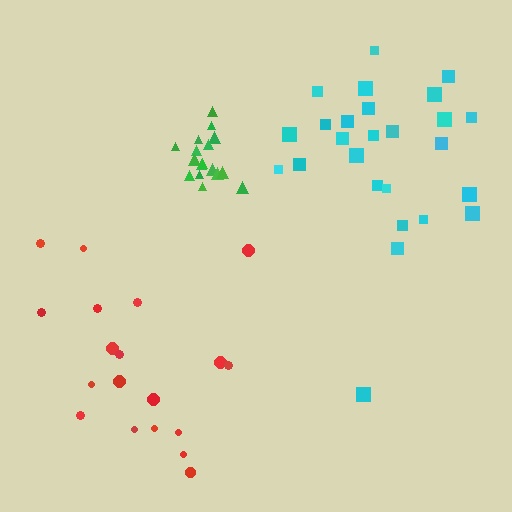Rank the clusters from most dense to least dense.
green, cyan, red.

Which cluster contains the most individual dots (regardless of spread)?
Cyan (26).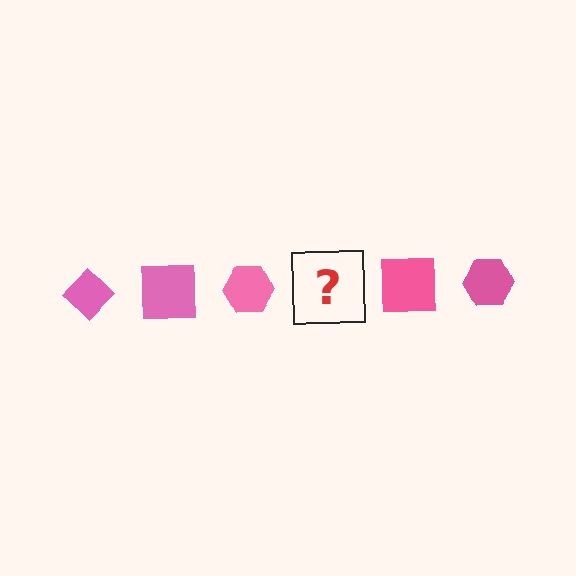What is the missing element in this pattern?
The missing element is a pink diamond.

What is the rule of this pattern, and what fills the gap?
The rule is that the pattern cycles through diamond, square, hexagon shapes in pink. The gap should be filled with a pink diamond.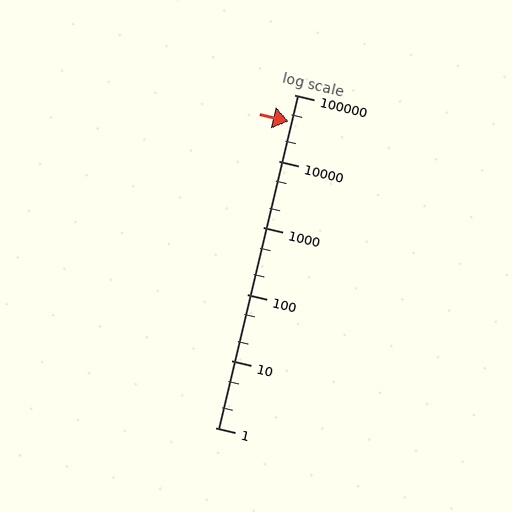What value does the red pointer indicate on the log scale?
The pointer indicates approximately 40000.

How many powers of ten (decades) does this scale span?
The scale spans 5 decades, from 1 to 100000.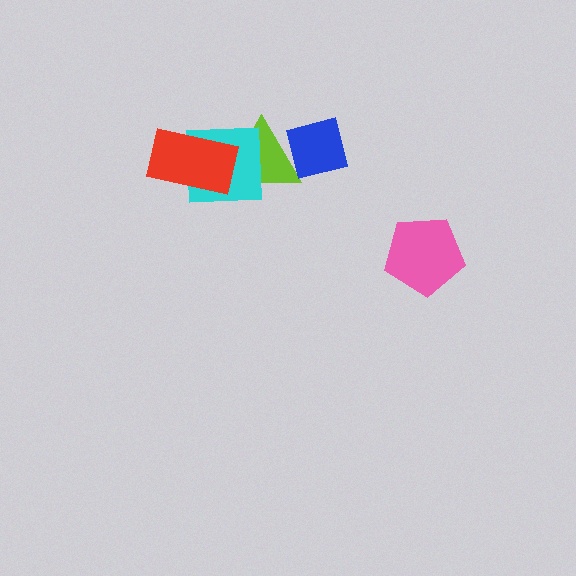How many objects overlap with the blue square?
1 object overlaps with the blue square.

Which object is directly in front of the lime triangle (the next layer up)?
The cyan square is directly in front of the lime triangle.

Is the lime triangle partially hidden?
Yes, it is partially covered by another shape.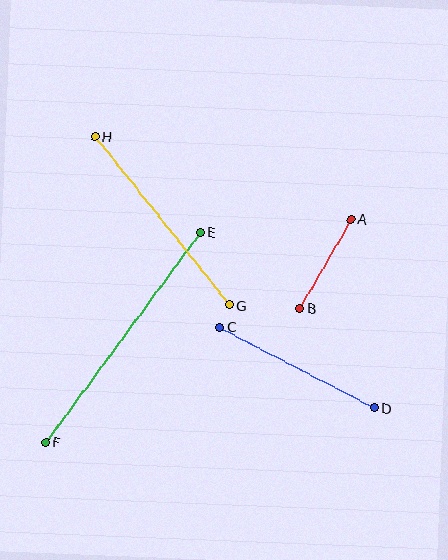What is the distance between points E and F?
The distance is approximately 261 pixels.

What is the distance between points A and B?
The distance is approximately 103 pixels.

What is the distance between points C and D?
The distance is approximately 174 pixels.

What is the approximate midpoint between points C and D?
The midpoint is at approximately (297, 368) pixels.